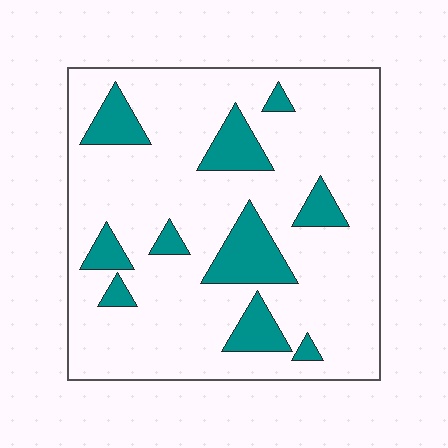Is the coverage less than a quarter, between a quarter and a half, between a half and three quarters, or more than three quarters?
Less than a quarter.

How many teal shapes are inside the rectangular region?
10.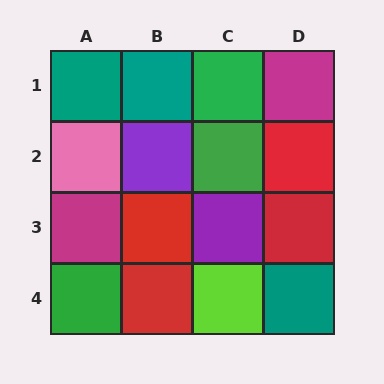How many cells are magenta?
2 cells are magenta.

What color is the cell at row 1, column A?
Teal.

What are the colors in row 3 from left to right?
Magenta, red, purple, red.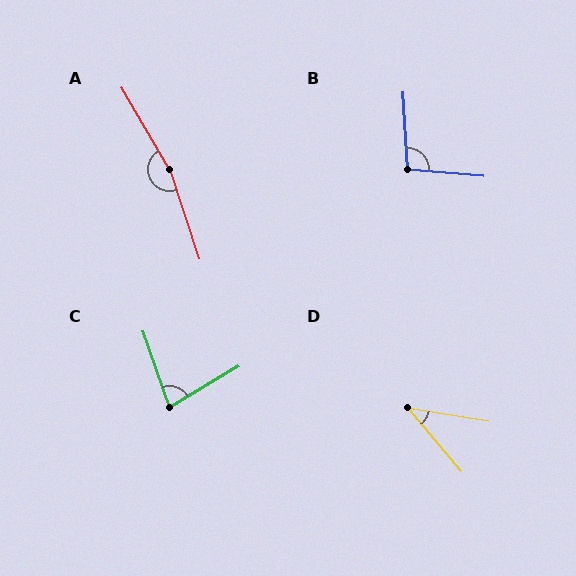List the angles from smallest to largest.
D (40°), C (78°), B (98°), A (168°).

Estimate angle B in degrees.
Approximately 98 degrees.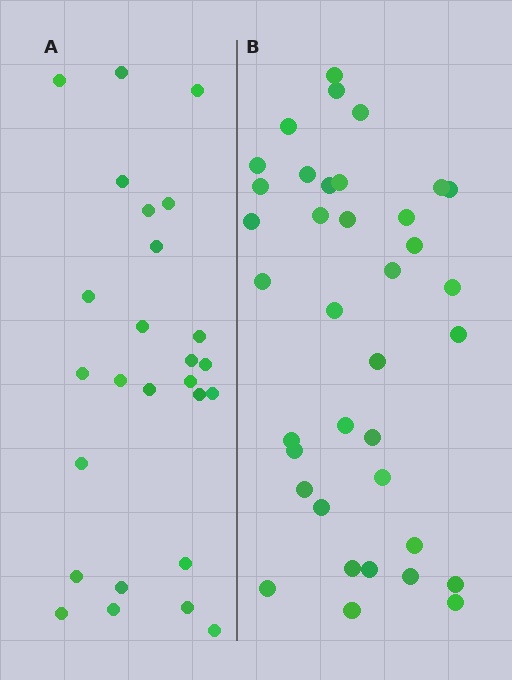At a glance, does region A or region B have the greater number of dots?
Region B (the right region) has more dots.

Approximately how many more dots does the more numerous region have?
Region B has roughly 12 or so more dots than region A.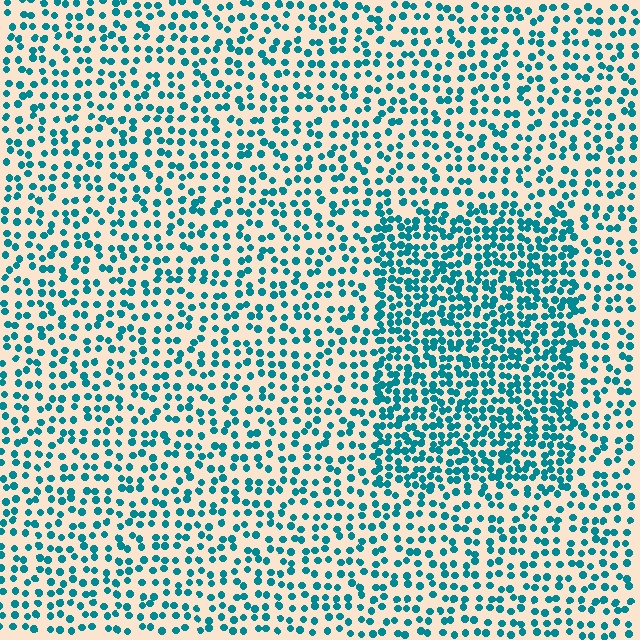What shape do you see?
I see a rectangle.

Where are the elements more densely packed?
The elements are more densely packed inside the rectangle boundary.